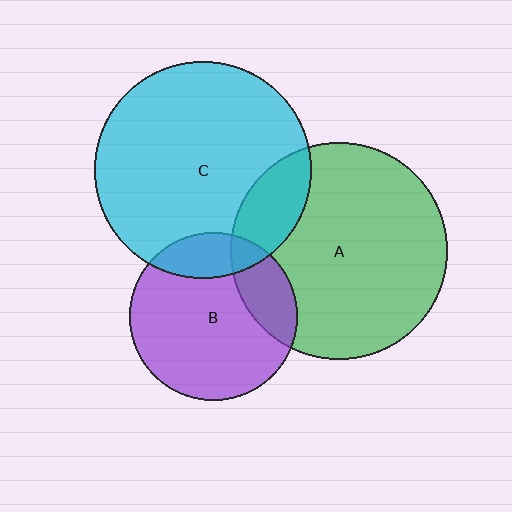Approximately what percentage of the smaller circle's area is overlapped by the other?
Approximately 15%.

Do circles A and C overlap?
Yes.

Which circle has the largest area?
Circle A (green).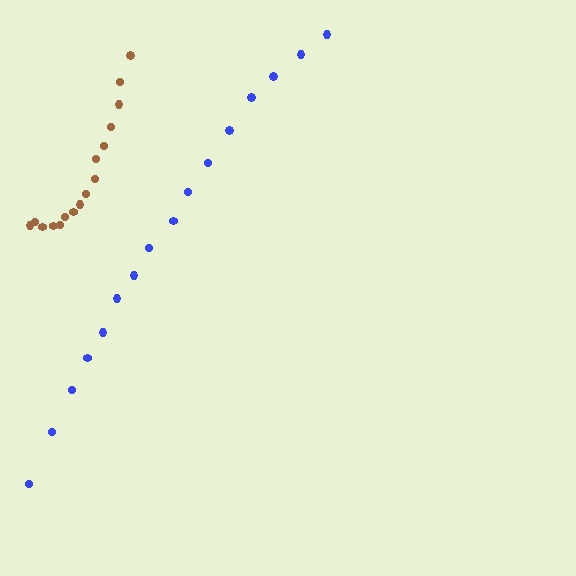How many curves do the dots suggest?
There are 2 distinct paths.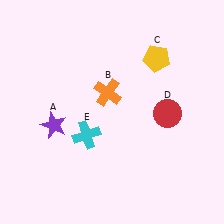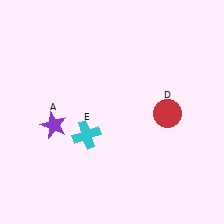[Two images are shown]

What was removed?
The yellow pentagon (C), the orange cross (B) were removed in Image 2.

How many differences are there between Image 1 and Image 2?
There are 2 differences between the two images.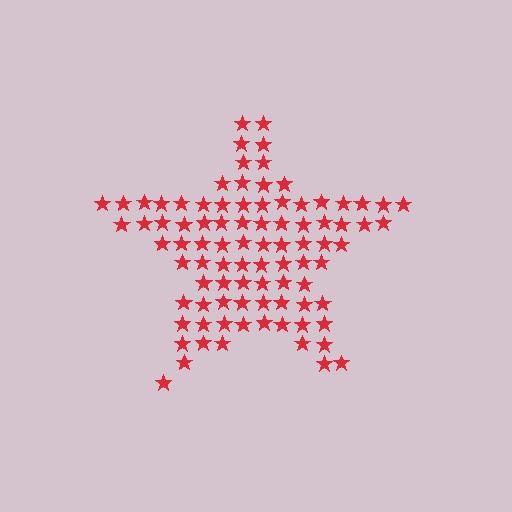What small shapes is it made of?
It is made of small stars.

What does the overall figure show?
The overall figure shows a star.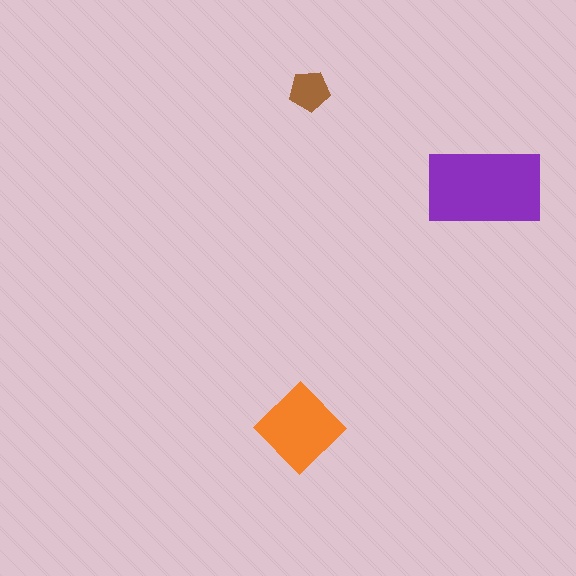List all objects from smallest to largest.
The brown pentagon, the orange diamond, the purple rectangle.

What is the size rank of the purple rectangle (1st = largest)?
1st.